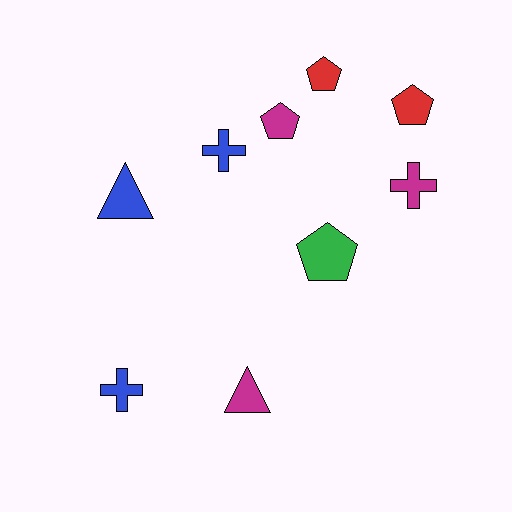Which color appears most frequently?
Blue, with 3 objects.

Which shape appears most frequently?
Pentagon, with 4 objects.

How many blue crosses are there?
There are 2 blue crosses.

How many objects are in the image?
There are 9 objects.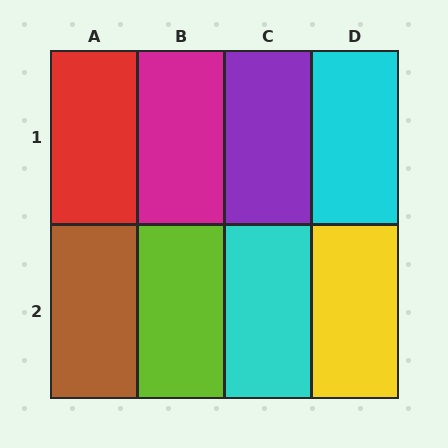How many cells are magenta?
1 cell is magenta.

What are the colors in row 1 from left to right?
Red, magenta, purple, cyan.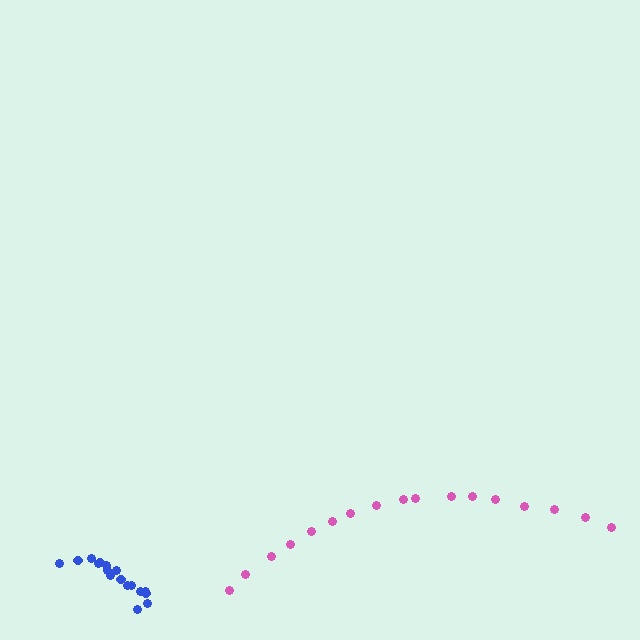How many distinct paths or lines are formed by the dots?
There are 2 distinct paths.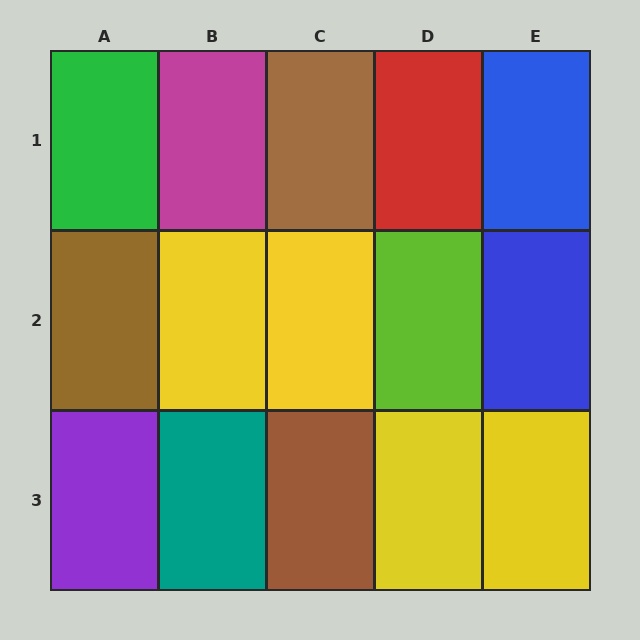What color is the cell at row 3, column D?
Yellow.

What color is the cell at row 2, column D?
Lime.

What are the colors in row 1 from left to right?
Green, magenta, brown, red, blue.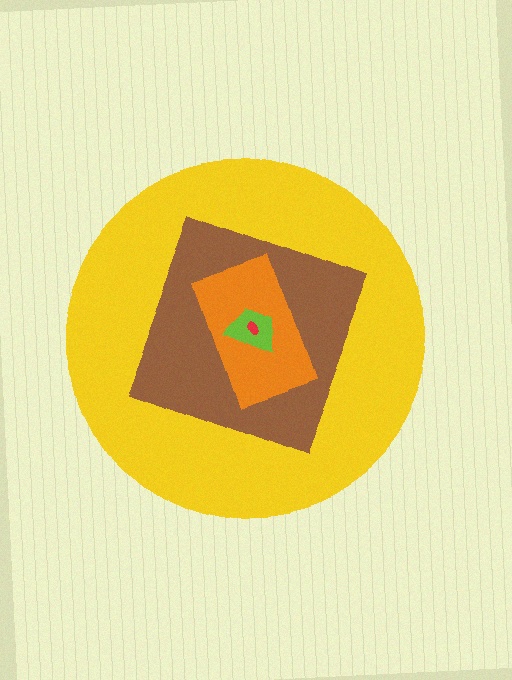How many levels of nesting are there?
5.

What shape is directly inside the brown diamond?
The orange rectangle.